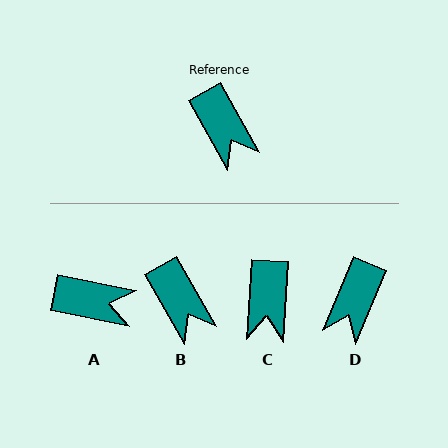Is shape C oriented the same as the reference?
No, it is off by about 33 degrees.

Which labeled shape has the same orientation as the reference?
B.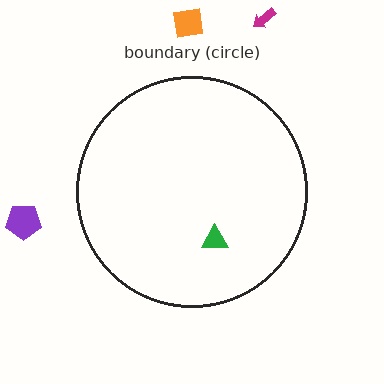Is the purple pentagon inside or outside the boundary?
Outside.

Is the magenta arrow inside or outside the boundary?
Outside.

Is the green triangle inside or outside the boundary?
Inside.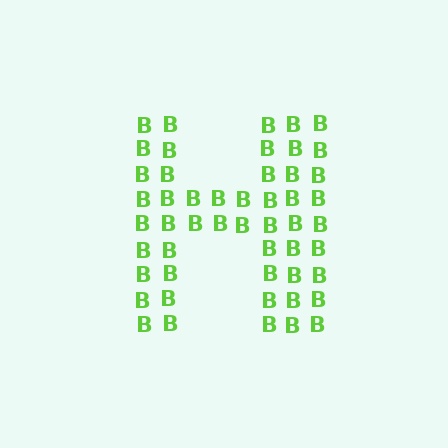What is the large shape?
The large shape is the letter H.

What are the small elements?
The small elements are letter B's.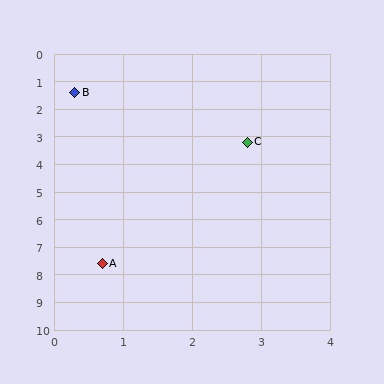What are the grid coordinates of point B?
Point B is at approximately (0.3, 1.4).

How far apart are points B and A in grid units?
Points B and A are about 6.2 grid units apart.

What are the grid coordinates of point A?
Point A is at approximately (0.7, 7.6).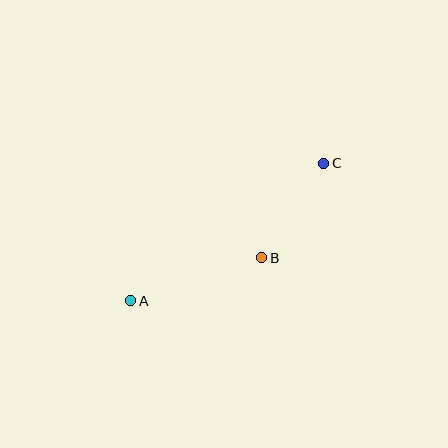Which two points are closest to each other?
Points B and C are closest to each other.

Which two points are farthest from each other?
Points A and C are farthest from each other.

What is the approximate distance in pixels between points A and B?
The distance between A and B is approximately 138 pixels.